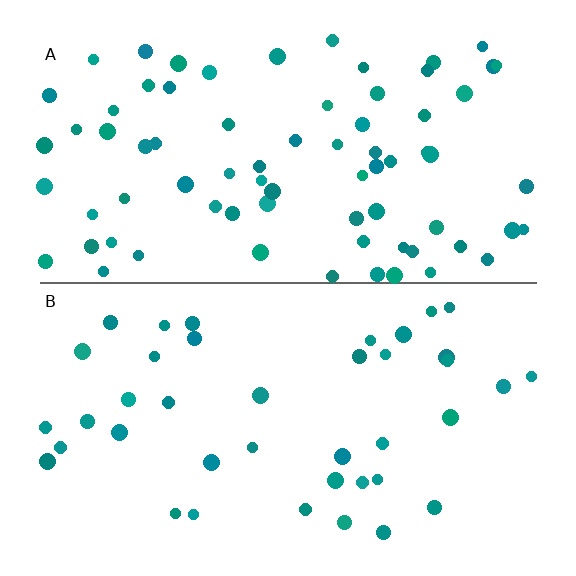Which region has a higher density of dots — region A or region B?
A (the top).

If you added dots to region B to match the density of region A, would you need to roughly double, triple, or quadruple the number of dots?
Approximately double.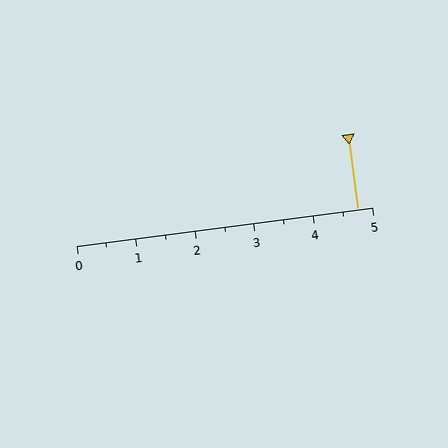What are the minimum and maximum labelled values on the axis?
The axis runs from 0 to 5.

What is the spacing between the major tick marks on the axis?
The major ticks are spaced 1 apart.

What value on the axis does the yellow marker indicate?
The marker indicates approximately 4.8.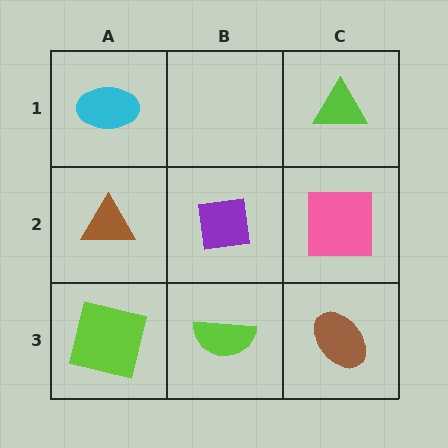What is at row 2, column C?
A pink square.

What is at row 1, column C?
A lime triangle.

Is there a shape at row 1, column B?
No, that cell is empty.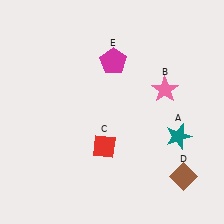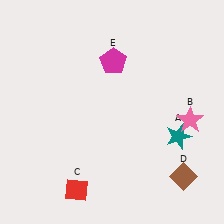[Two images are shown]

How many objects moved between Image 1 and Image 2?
2 objects moved between the two images.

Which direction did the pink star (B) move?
The pink star (B) moved down.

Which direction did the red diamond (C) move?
The red diamond (C) moved down.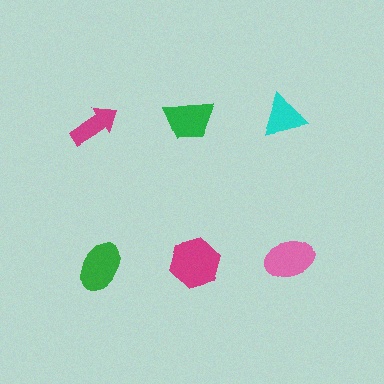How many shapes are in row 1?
3 shapes.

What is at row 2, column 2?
A magenta hexagon.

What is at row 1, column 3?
A cyan triangle.